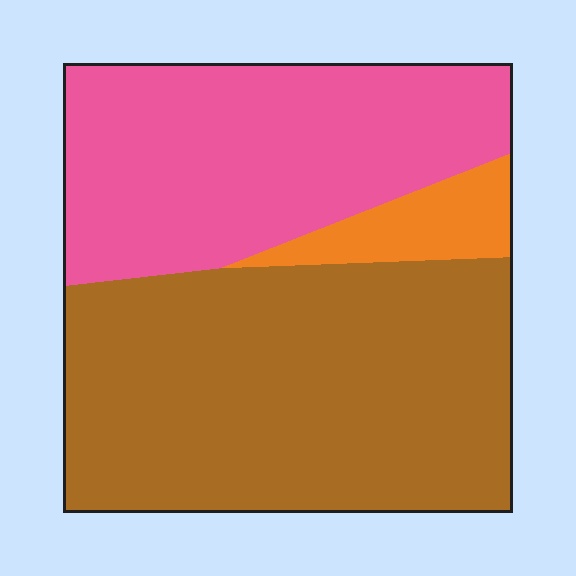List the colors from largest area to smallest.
From largest to smallest: brown, pink, orange.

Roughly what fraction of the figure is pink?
Pink takes up between a third and a half of the figure.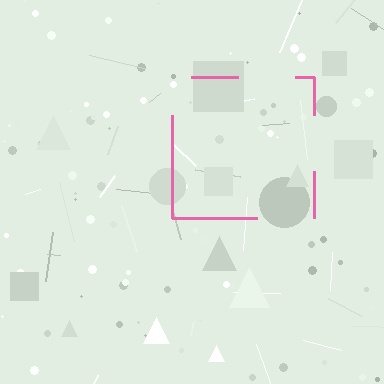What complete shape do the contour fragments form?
The contour fragments form a square.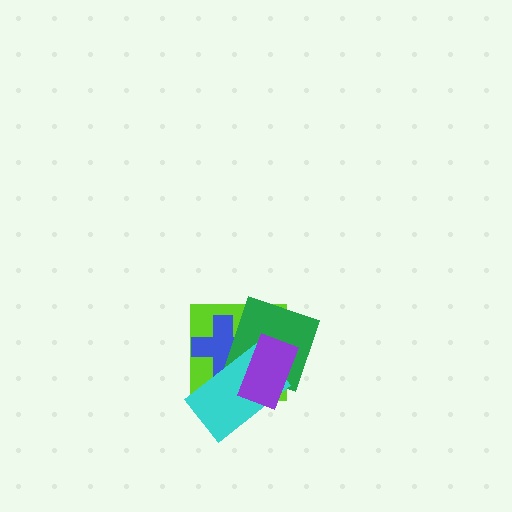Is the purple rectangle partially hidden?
No, no other shape covers it.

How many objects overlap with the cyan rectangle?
4 objects overlap with the cyan rectangle.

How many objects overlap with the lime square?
4 objects overlap with the lime square.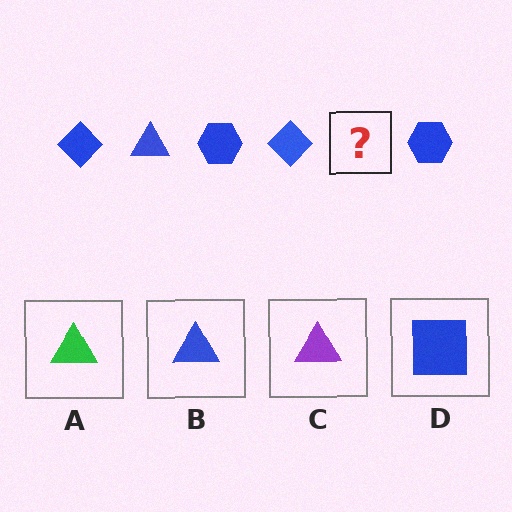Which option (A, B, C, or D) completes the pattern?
B.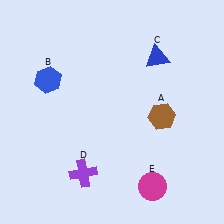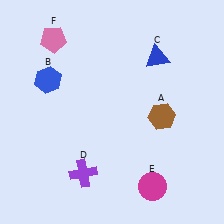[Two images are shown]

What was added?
A pink pentagon (F) was added in Image 2.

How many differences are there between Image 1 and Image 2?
There is 1 difference between the two images.